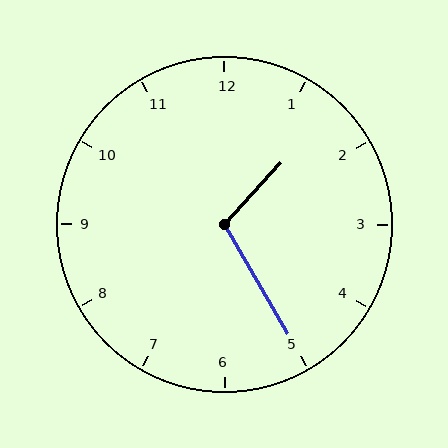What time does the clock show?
1:25.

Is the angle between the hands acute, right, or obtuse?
It is obtuse.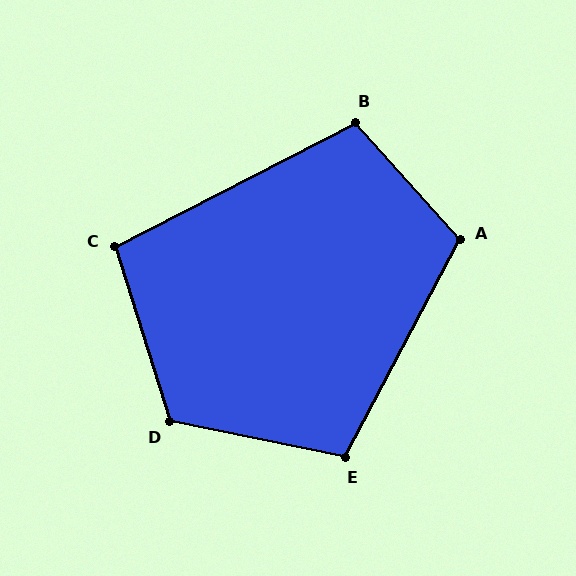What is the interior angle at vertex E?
Approximately 106 degrees (obtuse).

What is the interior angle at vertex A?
Approximately 110 degrees (obtuse).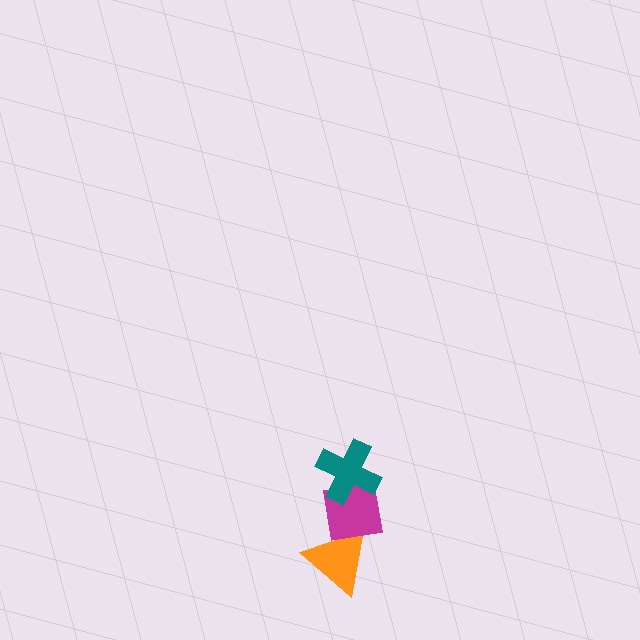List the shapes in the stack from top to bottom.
From top to bottom: the teal cross, the magenta square, the orange triangle.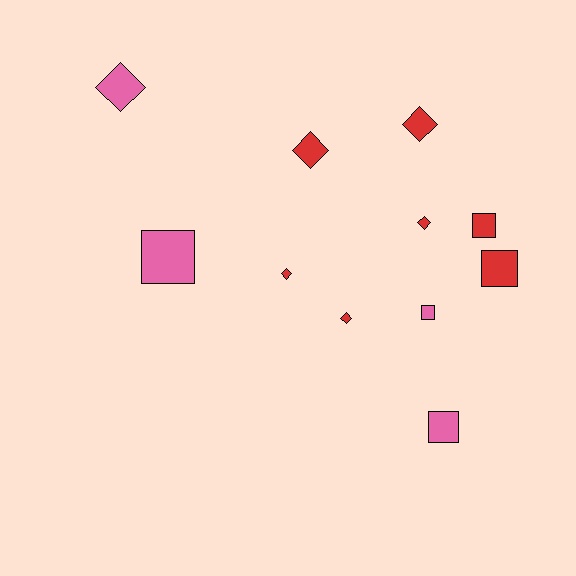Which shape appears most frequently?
Diamond, with 6 objects.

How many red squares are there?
There are 2 red squares.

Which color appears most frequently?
Red, with 7 objects.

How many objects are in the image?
There are 11 objects.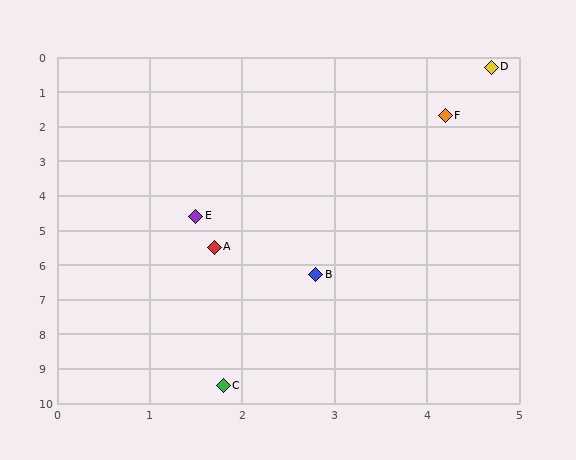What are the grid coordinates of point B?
Point B is at approximately (2.8, 6.3).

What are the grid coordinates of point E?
Point E is at approximately (1.5, 4.6).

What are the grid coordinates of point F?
Point F is at approximately (4.2, 1.7).